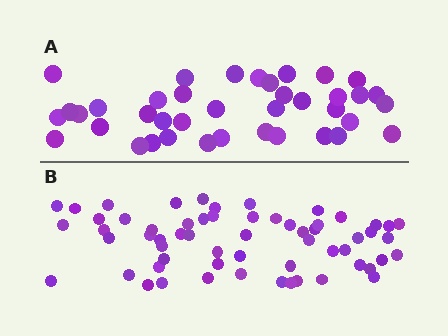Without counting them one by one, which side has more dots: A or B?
Region B (the bottom region) has more dots.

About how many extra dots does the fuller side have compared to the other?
Region B has approximately 20 more dots than region A.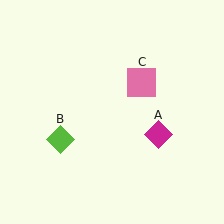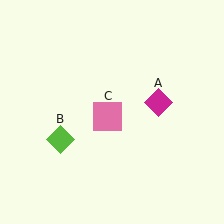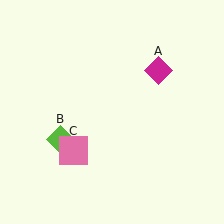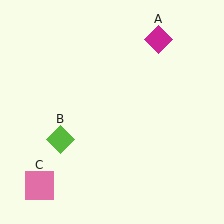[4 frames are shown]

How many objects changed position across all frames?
2 objects changed position: magenta diamond (object A), pink square (object C).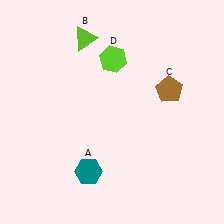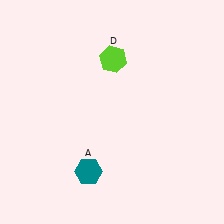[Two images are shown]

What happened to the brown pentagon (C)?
The brown pentagon (C) was removed in Image 2. It was in the top-right area of Image 1.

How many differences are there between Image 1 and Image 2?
There are 2 differences between the two images.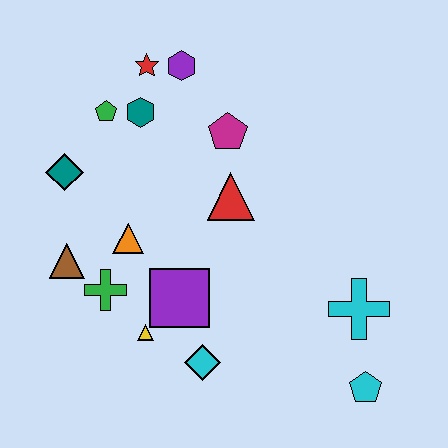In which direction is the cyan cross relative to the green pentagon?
The cyan cross is to the right of the green pentagon.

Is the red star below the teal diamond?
No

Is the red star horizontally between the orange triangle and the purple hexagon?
Yes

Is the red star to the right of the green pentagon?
Yes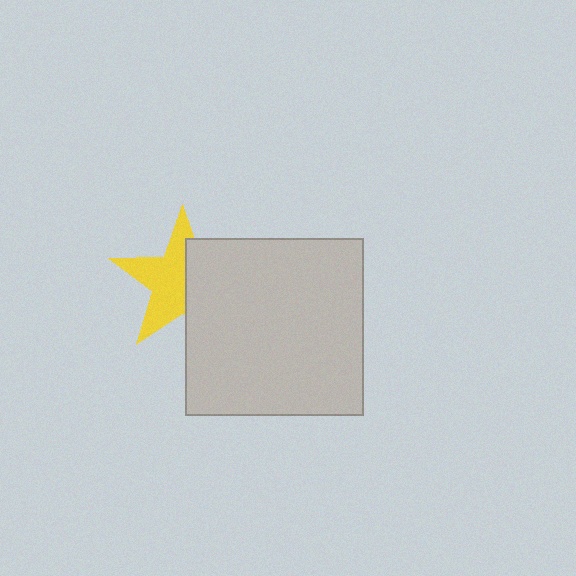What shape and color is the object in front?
The object in front is a light gray rectangle.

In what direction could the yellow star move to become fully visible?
The yellow star could move left. That would shift it out from behind the light gray rectangle entirely.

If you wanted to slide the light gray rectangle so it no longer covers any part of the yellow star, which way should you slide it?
Slide it right — that is the most direct way to separate the two shapes.